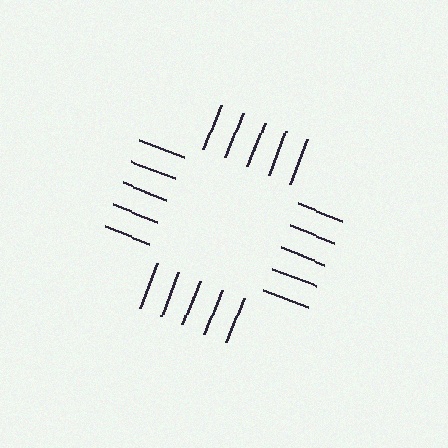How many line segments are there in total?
20 — 5 along each of the 4 edges.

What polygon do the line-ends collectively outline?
An illusory square — the line segments terminate on its edges but no continuous stroke is drawn.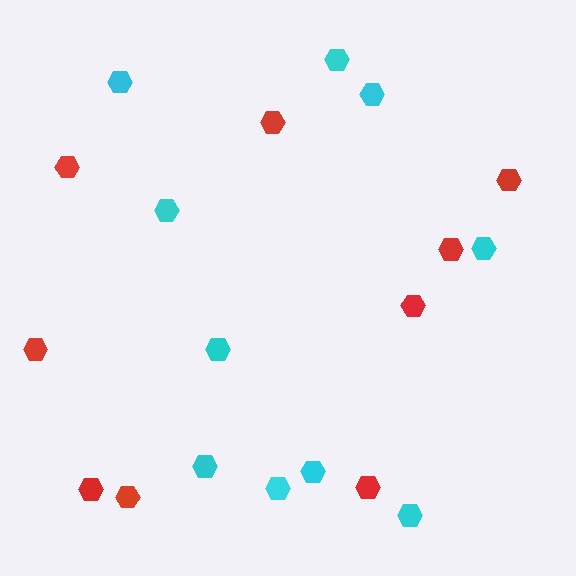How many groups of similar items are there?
There are 2 groups: one group of red hexagons (9) and one group of cyan hexagons (10).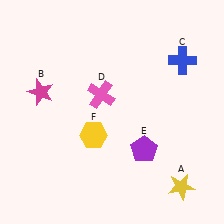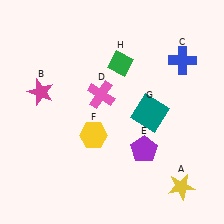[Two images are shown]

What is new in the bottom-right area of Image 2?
A teal square (G) was added in the bottom-right area of Image 2.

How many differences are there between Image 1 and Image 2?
There are 2 differences between the two images.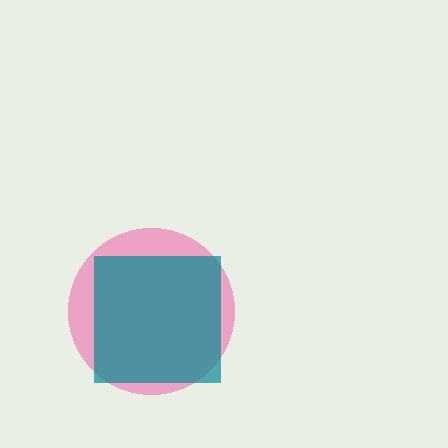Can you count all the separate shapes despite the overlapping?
Yes, there are 2 separate shapes.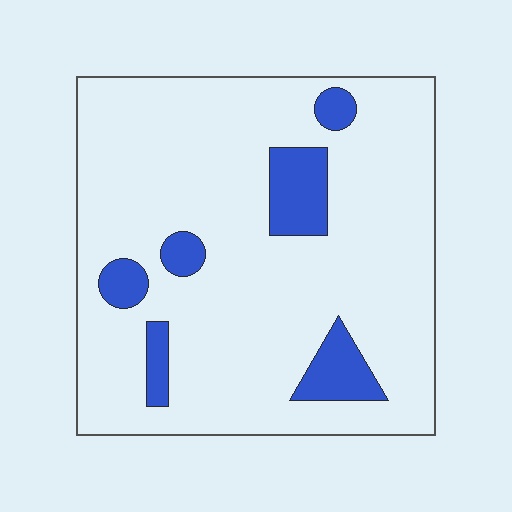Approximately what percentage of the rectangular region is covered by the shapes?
Approximately 15%.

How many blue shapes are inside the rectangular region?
6.